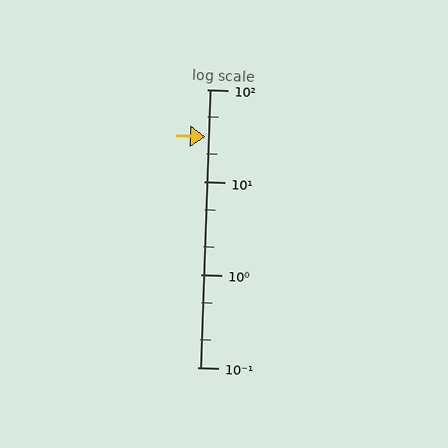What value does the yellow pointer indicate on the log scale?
The pointer indicates approximately 31.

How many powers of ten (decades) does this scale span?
The scale spans 3 decades, from 0.1 to 100.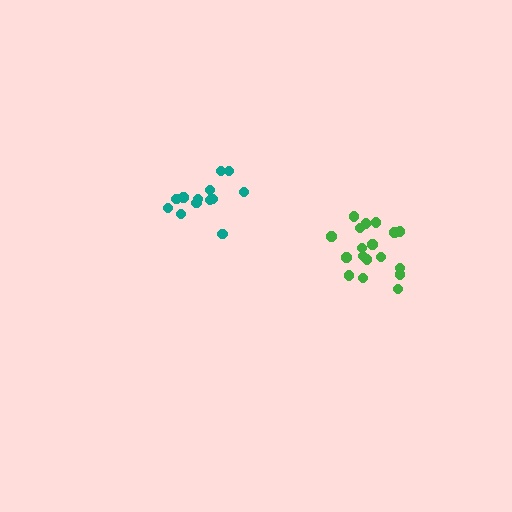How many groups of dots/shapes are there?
There are 2 groups.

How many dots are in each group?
Group 1: 13 dots, Group 2: 19 dots (32 total).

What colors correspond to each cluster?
The clusters are colored: teal, green.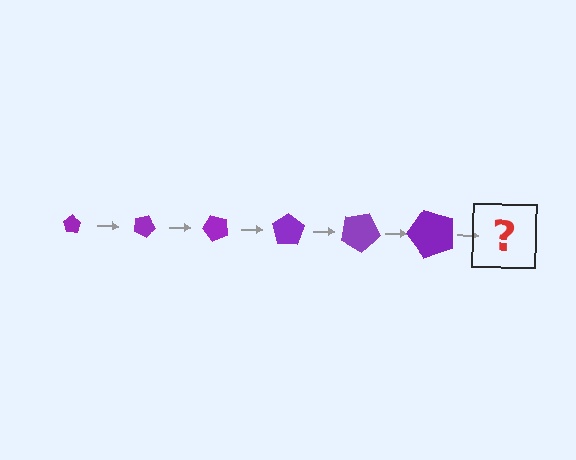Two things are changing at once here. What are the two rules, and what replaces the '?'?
The two rules are that the pentagon grows larger each step and it rotates 25 degrees each step. The '?' should be a pentagon, larger than the previous one and rotated 150 degrees from the start.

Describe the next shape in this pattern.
It should be a pentagon, larger than the previous one and rotated 150 degrees from the start.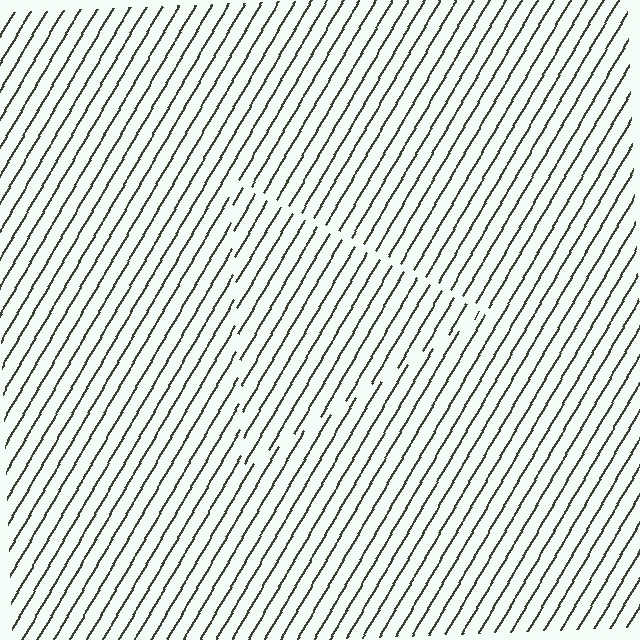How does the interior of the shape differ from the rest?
The interior of the shape contains the same grating, shifted by half a period — the contour is defined by the phase discontinuity where line-ends from the inner and outer gratings abut.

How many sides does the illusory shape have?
3 sides — the line-ends trace a triangle.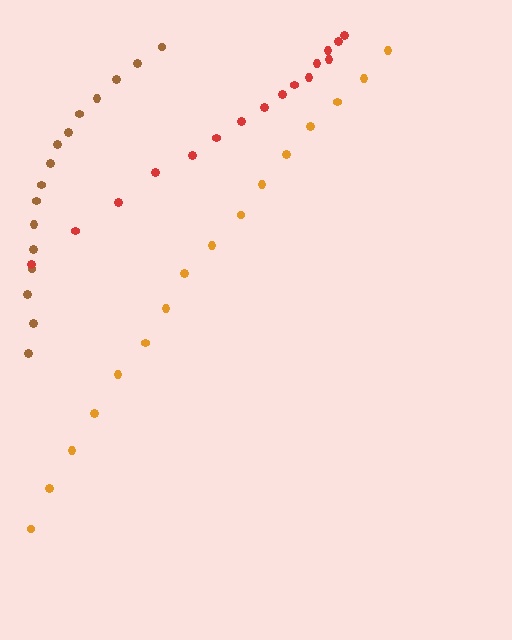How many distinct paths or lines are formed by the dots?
There are 3 distinct paths.